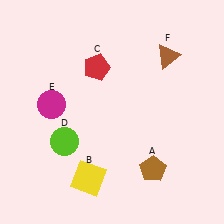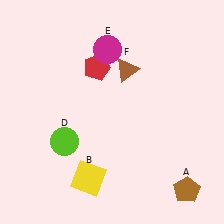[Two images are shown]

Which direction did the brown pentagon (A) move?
The brown pentagon (A) moved right.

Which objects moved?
The objects that moved are: the brown pentagon (A), the magenta circle (E), the brown triangle (F).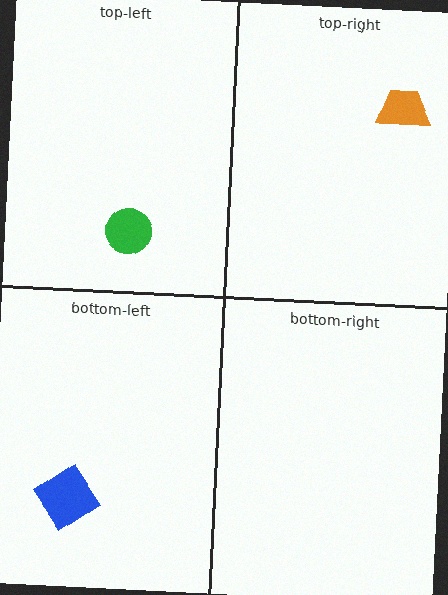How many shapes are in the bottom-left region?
1.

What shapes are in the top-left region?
The green circle.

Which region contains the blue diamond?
The bottom-left region.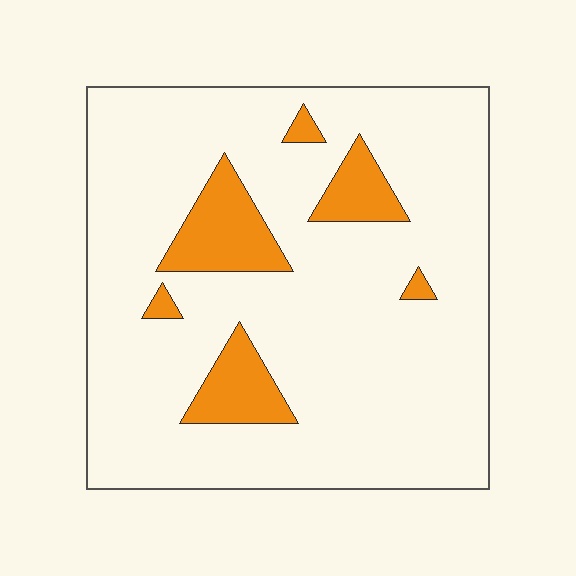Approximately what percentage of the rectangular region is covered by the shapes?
Approximately 15%.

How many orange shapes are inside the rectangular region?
6.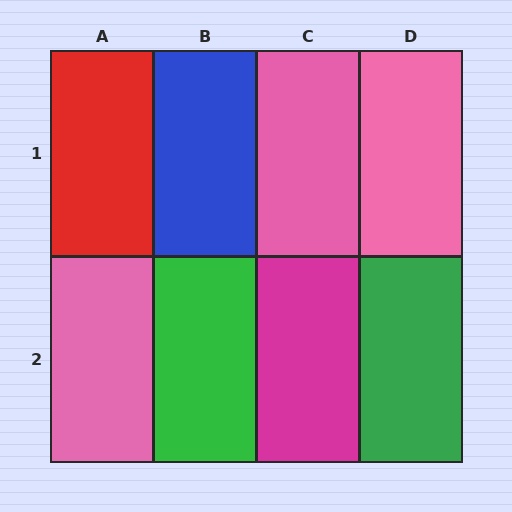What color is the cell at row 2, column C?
Magenta.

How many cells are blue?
1 cell is blue.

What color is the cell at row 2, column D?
Green.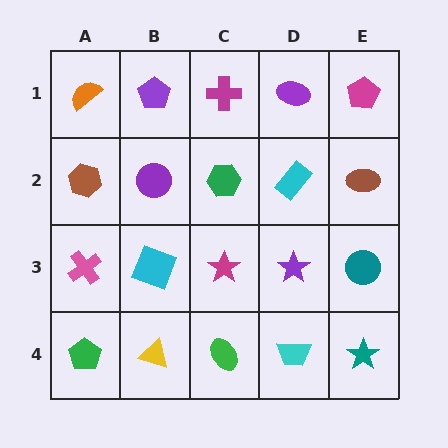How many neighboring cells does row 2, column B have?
4.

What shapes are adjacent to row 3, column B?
A purple circle (row 2, column B), a yellow triangle (row 4, column B), a pink cross (row 3, column A), a magenta star (row 3, column C).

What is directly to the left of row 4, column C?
A yellow triangle.